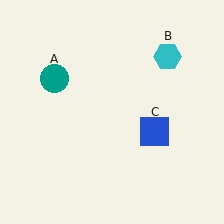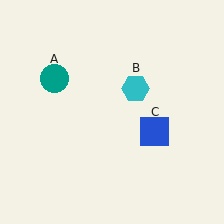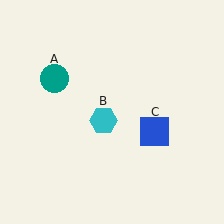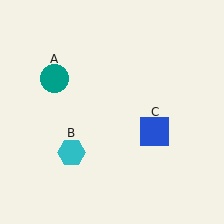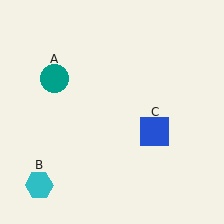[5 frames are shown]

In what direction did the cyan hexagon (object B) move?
The cyan hexagon (object B) moved down and to the left.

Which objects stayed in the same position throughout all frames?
Teal circle (object A) and blue square (object C) remained stationary.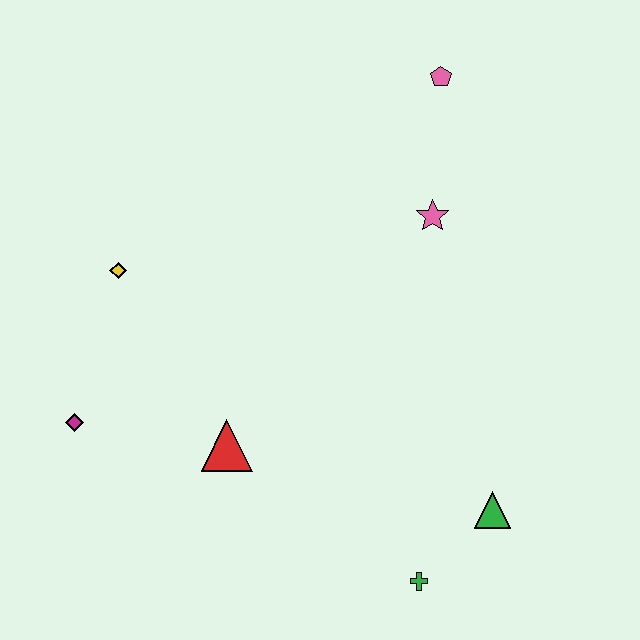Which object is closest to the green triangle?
The green cross is closest to the green triangle.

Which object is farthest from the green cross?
The pink pentagon is farthest from the green cross.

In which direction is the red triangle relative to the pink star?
The red triangle is below the pink star.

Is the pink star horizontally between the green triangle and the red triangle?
Yes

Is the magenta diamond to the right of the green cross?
No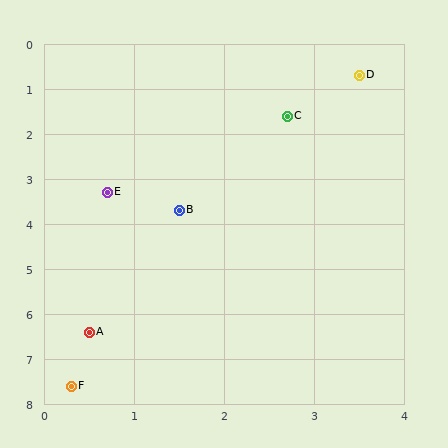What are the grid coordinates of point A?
Point A is at approximately (0.5, 6.4).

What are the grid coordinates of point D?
Point D is at approximately (3.5, 0.7).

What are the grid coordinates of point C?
Point C is at approximately (2.7, 1.6).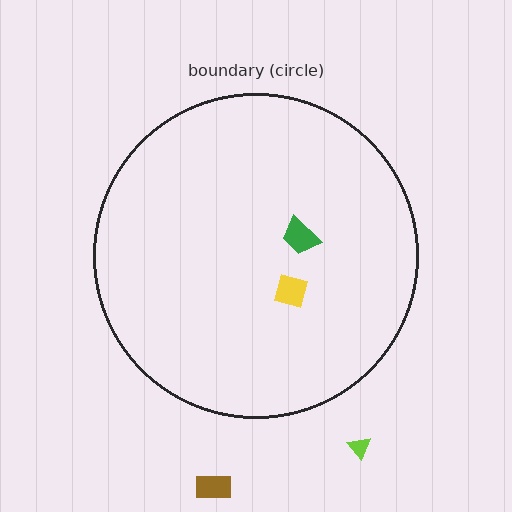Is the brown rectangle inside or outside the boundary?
Outside.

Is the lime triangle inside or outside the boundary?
Outside.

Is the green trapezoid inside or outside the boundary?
Inside.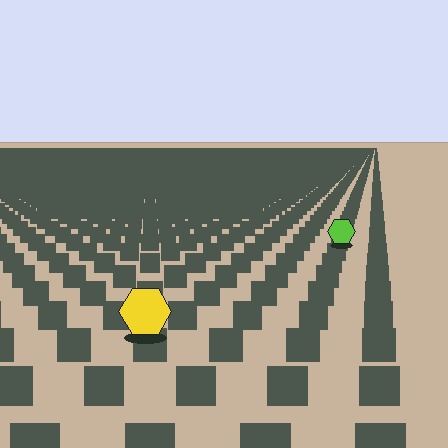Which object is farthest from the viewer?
The lime hexagon is farthest from the viewer. It appears smaller and the ground texture around it is denser.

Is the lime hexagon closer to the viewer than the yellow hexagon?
No. The yellow hexagon is closer — you can tell from the texture gradient: the ground texture is coarser near it.